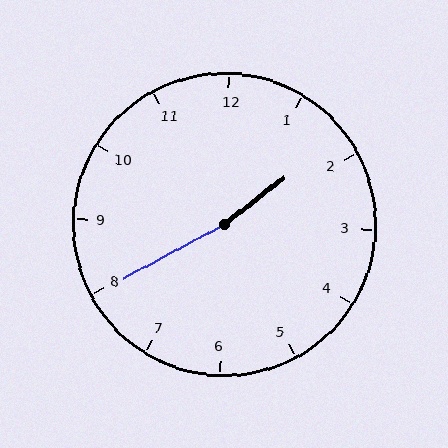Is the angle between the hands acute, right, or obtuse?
It is obtuse.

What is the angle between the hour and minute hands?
Approximately 170 degrees.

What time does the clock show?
1:40.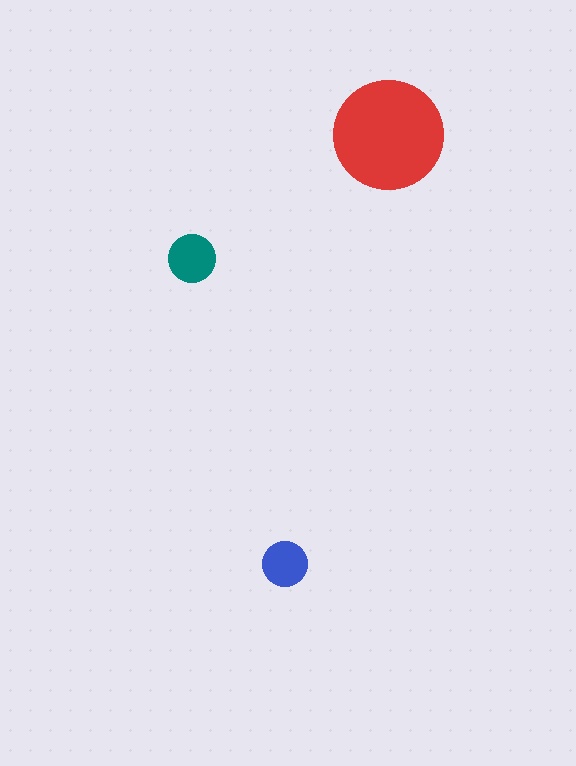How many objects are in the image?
There are 3 objects in the image.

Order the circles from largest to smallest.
the red one, the teal one, the blue one.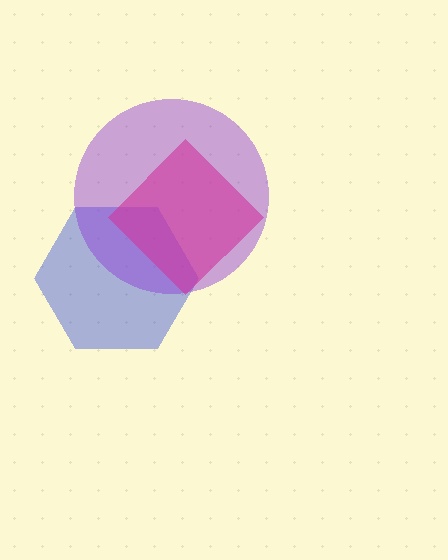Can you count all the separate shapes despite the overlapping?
Yes, there are 3 separate shapes.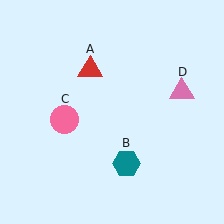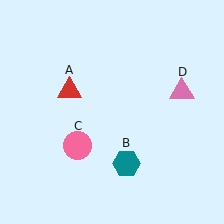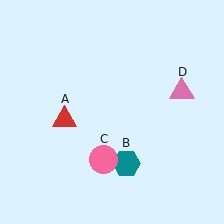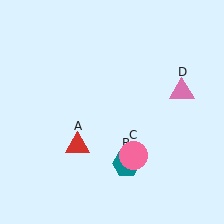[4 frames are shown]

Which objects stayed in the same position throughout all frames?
Teal hexagon (object B) and pink triangle (object D) remained stationary.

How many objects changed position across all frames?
2 objects changed position: red triangle (object A), pink circle (object C).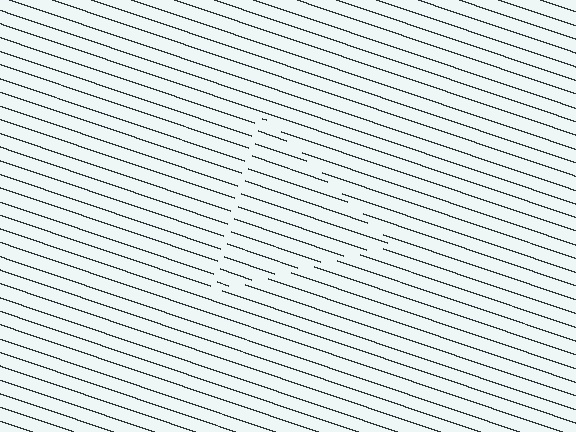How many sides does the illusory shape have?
3 sides — the line-ends trace a triangle.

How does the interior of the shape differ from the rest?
The interior of the shape contains the same grating, shifted by half a period — the contour is defined by the phase discontinuity where line-ends from the inner and outer gratings abut.